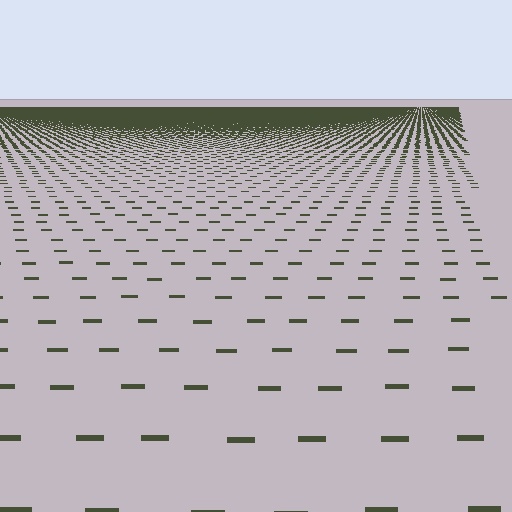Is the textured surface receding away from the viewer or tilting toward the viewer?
The surface is receding away from the viewer. Texture elements get smaller and denser toward the top.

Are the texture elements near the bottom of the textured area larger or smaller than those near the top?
Larger. Near the bottom, elements are closer to the viewer and appear at a bigger on-screen size.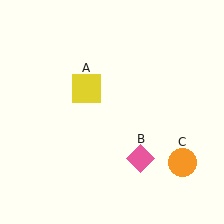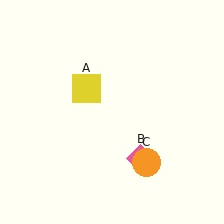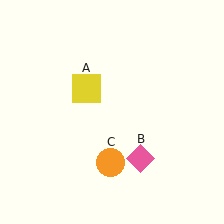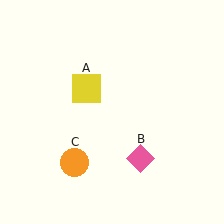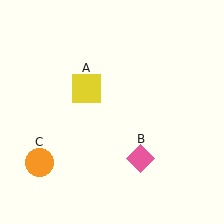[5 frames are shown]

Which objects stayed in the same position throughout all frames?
Yellow square (object A) and pink diamond (object B) remained stationary.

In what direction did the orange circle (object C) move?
The orange circle (object C) moved left.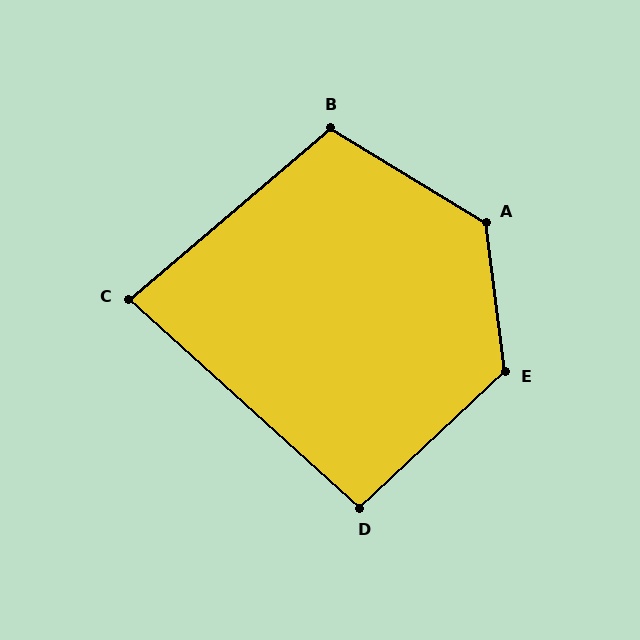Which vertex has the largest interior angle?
A, at approximately 129 degrees.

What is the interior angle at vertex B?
Approximately 108 degrees (obtuse).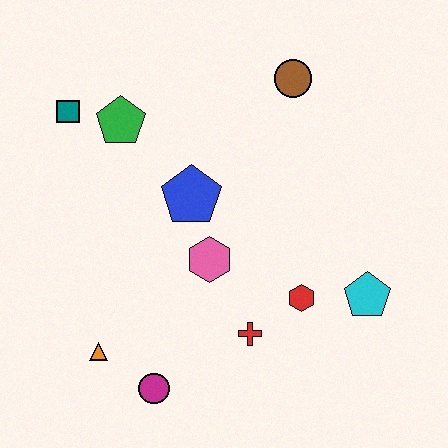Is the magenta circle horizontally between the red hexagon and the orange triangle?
Yes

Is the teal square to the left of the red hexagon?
Yes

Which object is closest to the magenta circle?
The orange triangle is closest to the magenta circle.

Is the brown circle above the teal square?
Yes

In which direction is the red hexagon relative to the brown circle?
The red hexagon is below the brown circle.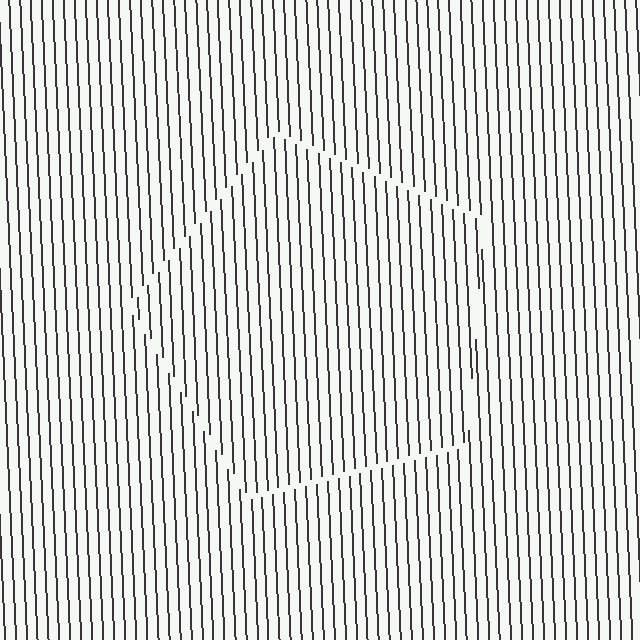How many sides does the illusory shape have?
5 sides — the line-ends trace a pentagon.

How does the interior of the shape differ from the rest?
The interior of the shape contains the same grating, shifted by half a period — the contour is defined by the phase discontinuity where line-ends from the inner and outer gratings abut.